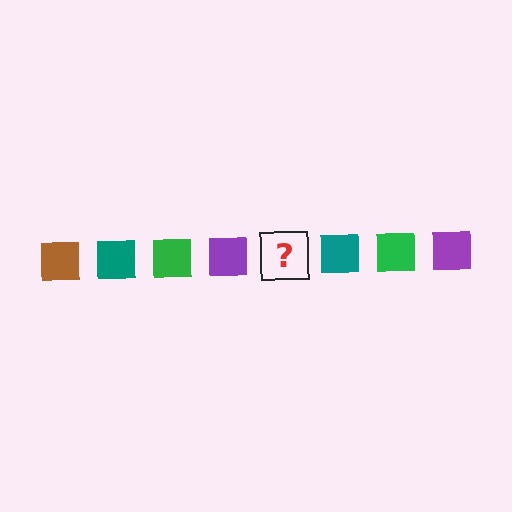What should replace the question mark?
The question mark should be replaced with a brown square.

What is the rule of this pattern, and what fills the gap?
The rule is that the pattern cycles through brown, teal, green, purple squares. The gap should be filled with a brown square.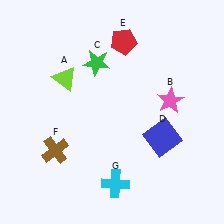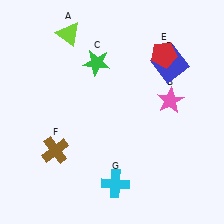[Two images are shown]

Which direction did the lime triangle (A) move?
The lime triangle (A) moved up.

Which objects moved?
The objects that moved are: the lime triangle (A), the blue square (D), the red pentagon (E).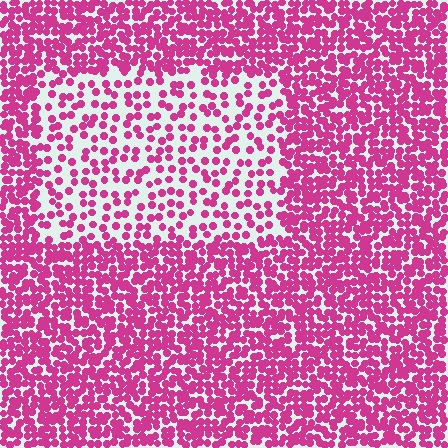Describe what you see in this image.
The image contains small magenta elements arranged at two different densities. A rectangle-shaped region is visible where the elements are less densely packed than the surrounding area.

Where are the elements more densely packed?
The elements are more densely packed outside the rectangle boundary.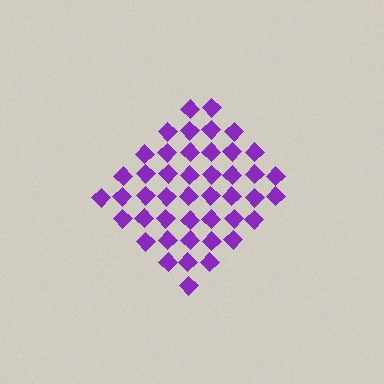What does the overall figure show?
The overall figure shows a diamond.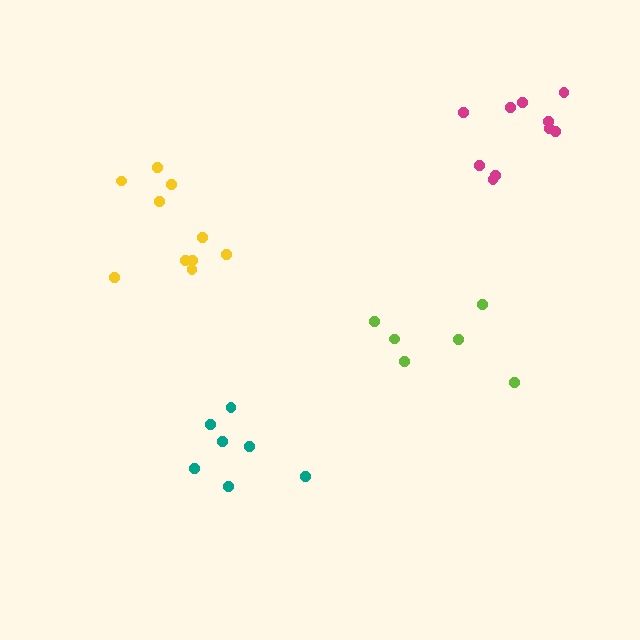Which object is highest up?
The magenta cluster is topmost.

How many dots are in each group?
Group 1: 6 dots, Group 2: 10 dots, Group 3: 7 dots, Group 4: 10 dots (33 total).